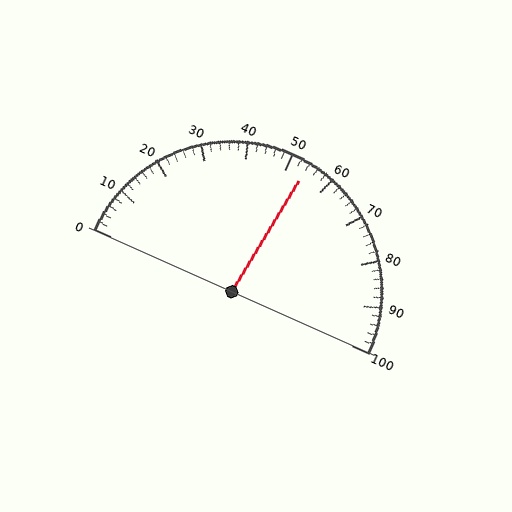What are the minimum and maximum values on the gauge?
The gauge ranges from 0 to 100.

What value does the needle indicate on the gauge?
The needle indicates approximately 54.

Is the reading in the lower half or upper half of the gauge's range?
The reading is in the upper half of the range (0 to 100).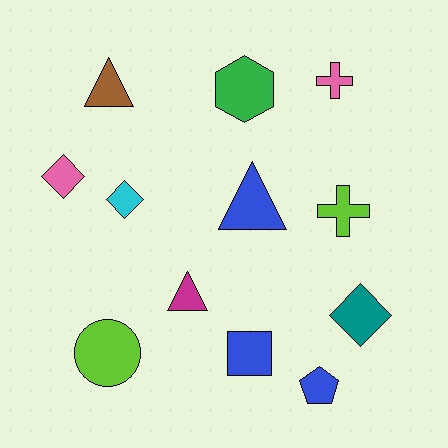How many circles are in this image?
There is 1 circle.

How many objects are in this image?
There are 12 objects.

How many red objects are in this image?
There are no red objects.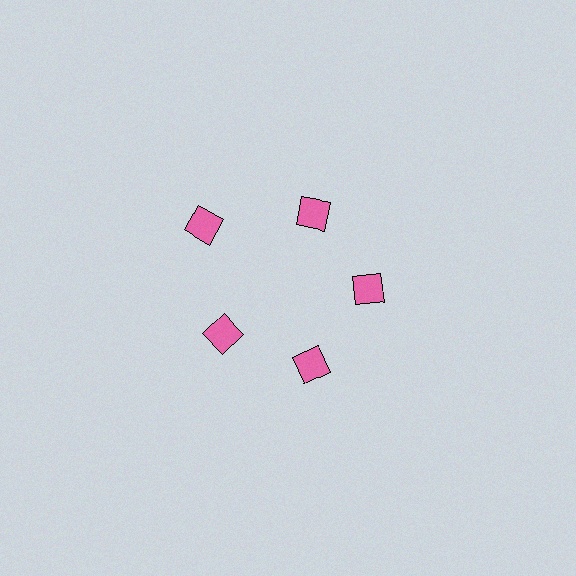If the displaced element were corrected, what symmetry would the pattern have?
It would have 5-fold rotational symmetry — the pattern would map onto itself every 72 degrees.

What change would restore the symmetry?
The symmetry would be restored by moving it inward, back onto the ring so that all 5 squares sit at equal angles and equal distance from the center.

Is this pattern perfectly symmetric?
No. The 5 pink squares are arranged in a ring, but one element near the 10 o'clock position is pushed outward from the center, breaking the 5-fold rotational symmetry.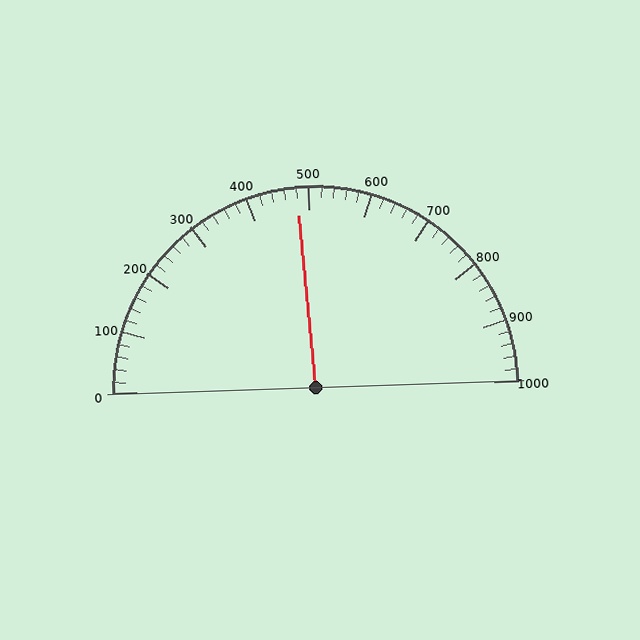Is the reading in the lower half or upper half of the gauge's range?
The reading is in the lower half of the range (0 to 1000).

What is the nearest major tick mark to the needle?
The nearest major tick mark is 500.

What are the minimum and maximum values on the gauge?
The gauge ranges from 0 to 1000.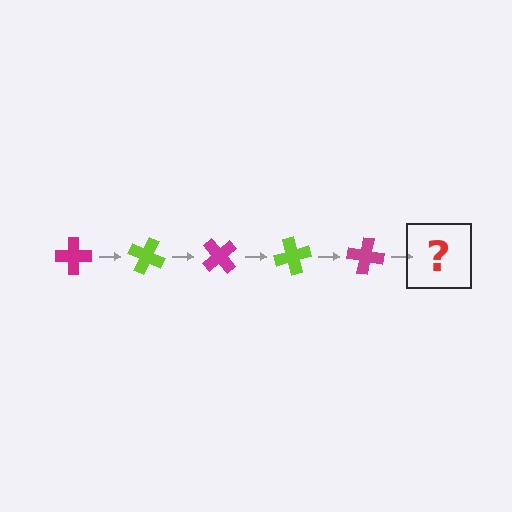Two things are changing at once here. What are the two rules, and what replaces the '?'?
The two rules are that it rotates 25 degrees each step and the color cycles through magenta and lime. The '?' should be a lime cross, rotated 125 degrees from the start.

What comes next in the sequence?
The next element should be a lime cross, rotated 125 degrees from the start.